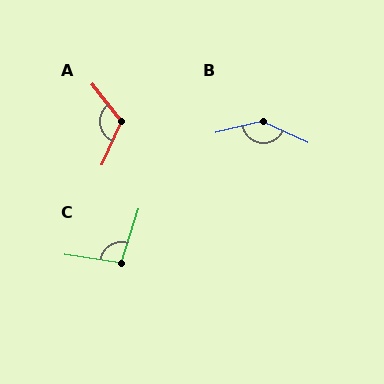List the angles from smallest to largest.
C (100°), A (118°), B (142°).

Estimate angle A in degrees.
Approximately 118 degrees.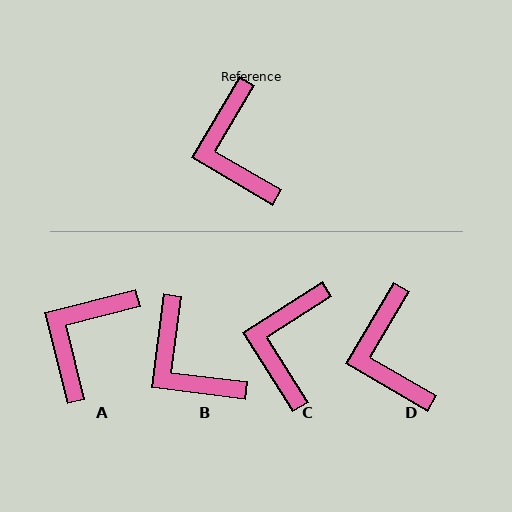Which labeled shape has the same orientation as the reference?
D.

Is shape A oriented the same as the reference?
No, it is off by about 46 degrees.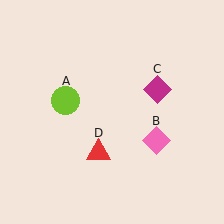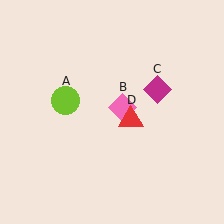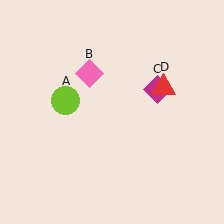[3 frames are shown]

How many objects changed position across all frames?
2 objects changed position: pink diamond (object B), red triangle (object D).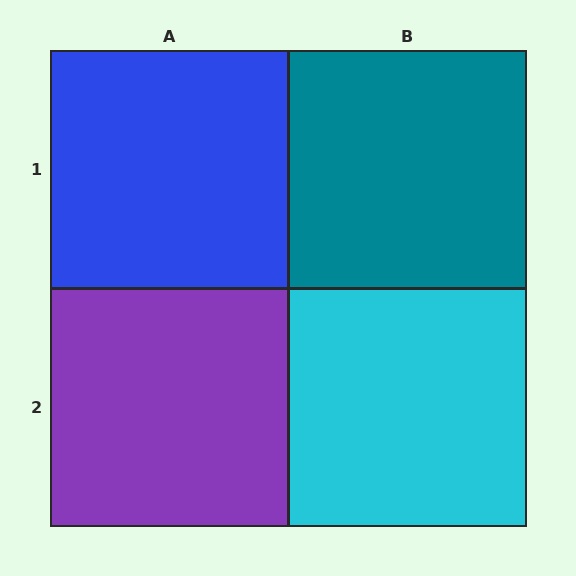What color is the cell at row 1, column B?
Teal.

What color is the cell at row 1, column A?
Blue.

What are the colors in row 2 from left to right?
Purple, cyan.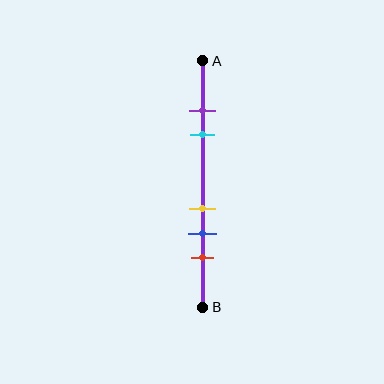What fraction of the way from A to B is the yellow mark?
The yellow mark is approximately 60% (0.6) of the way from A to B.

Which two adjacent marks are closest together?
The purple and cyan marks are the closest adjacent pair.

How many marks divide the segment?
There are 5 marks dividing the segment.